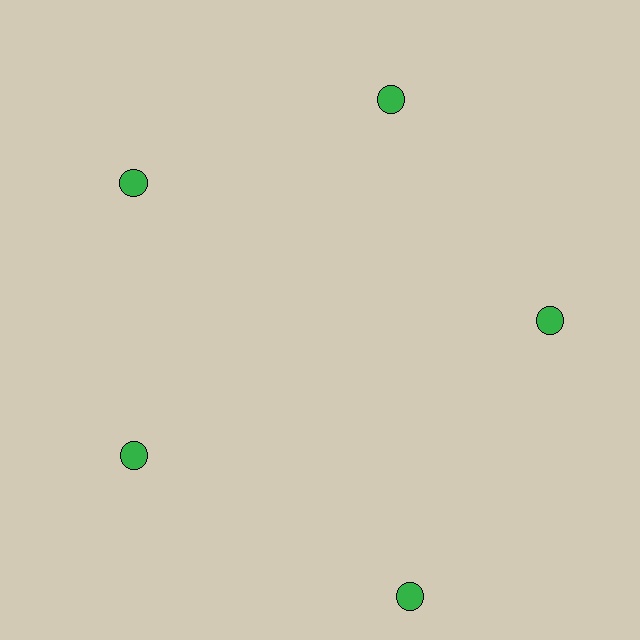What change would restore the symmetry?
The symmetry would be restored by moving it inward, back onto the ring so that all 5 circles sit at equal angles and equal distance from the center.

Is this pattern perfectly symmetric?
No. The 5 green circles are arranged in a ring, but one element near the 5 o'clock position is pushed outward from the center, breaking the 5-fold rotational symmetry.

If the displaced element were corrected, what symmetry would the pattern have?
It would have 5-fold rotational symmetry — the pattern would map onto itself every 72 degrees.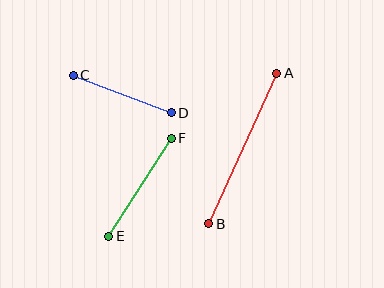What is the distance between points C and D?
The distance is approximately 105 pixels.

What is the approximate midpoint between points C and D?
The midpoint is at approximately (122, 94) pixels.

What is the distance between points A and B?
The distance is approximately 165 pixels.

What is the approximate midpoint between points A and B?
The midpoint is at approximately (243, 149) pixels.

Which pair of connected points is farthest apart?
Points A and B are farthest apart.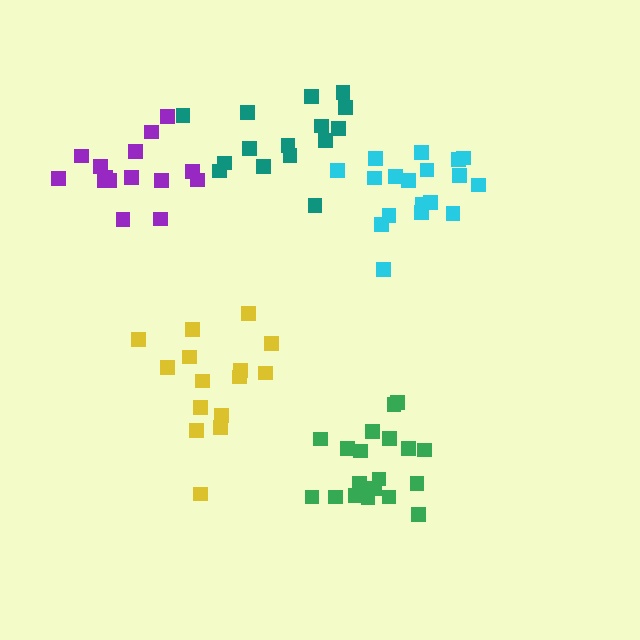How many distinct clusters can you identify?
There are 5 distinct clusters.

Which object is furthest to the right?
The cyan cluster is rightmost.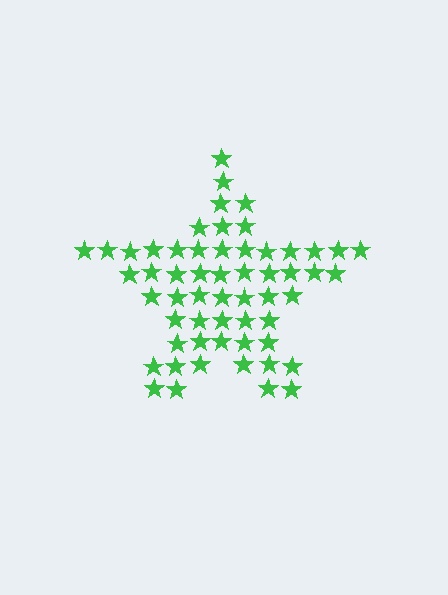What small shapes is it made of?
It is made of small stars.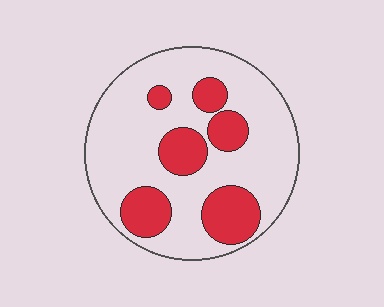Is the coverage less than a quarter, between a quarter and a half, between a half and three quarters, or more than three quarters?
Between a quarter and a half.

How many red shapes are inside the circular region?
6.